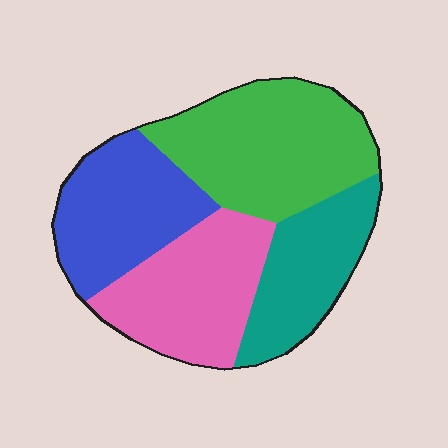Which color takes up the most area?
Green, at roughly 30%.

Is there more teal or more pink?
Pink.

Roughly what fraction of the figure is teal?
Teal takes up about one fifth (1/5) of the figure.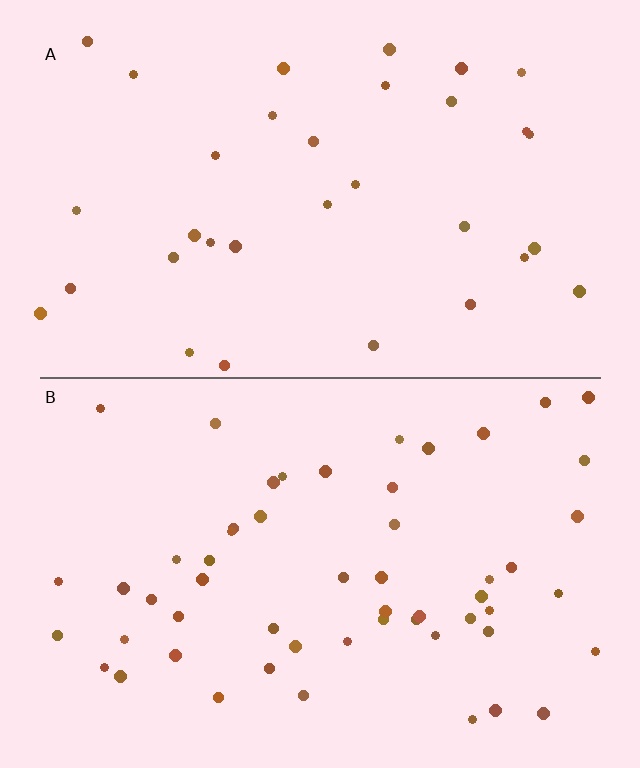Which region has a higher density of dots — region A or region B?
B (the bottom).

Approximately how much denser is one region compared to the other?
Approximately 1.7× — region B over region A.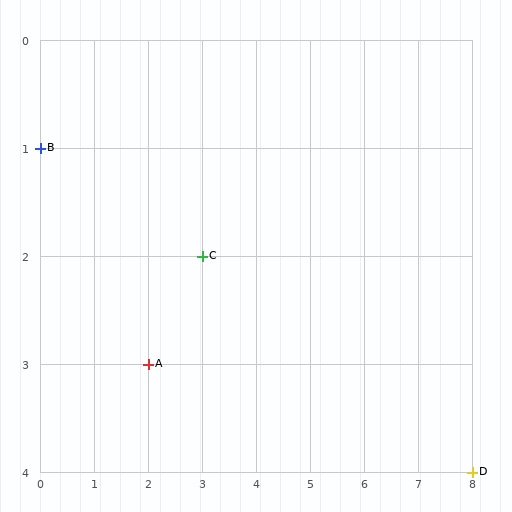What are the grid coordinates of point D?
Point D is at grid coordinates (8, 4).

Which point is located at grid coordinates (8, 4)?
Point D is at (8, 4).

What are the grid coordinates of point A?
Point A is at grid coordinates (2, 3).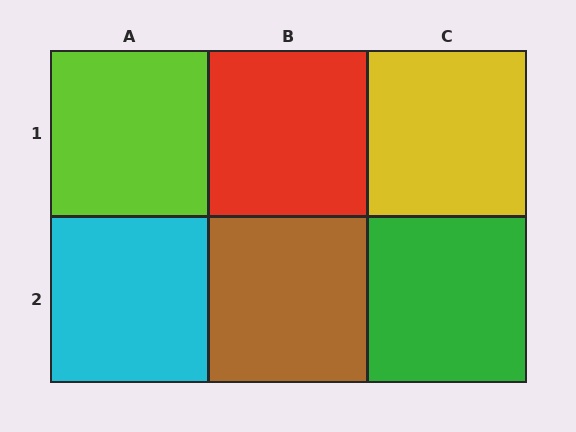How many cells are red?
1 cell is red.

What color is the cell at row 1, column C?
Yellow.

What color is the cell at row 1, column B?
Red.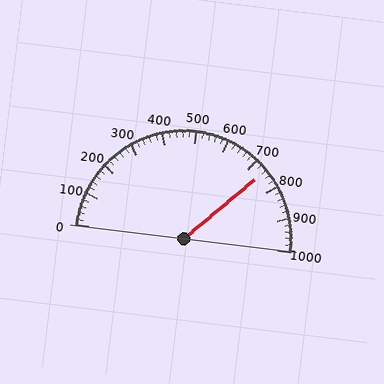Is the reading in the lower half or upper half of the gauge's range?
The reading is in the upper half of the range (0 to 1000).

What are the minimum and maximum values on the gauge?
The gauge ranges from 0 to 1000.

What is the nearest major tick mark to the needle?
The nearest major tick mark is 700.